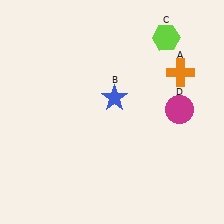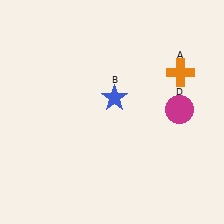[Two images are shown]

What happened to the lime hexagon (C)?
The lime hexagon (C) was removed in Image 2. It was in the top-right area of Image 1.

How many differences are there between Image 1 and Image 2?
There is 1 difference between the two images.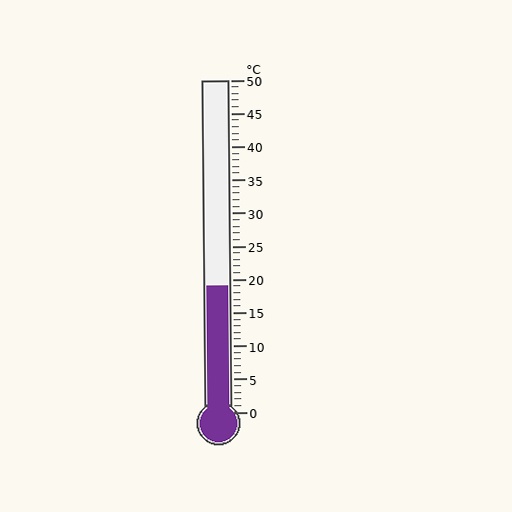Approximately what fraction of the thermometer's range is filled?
The thermometer is filled to approximately 40% of its range.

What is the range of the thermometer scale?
The thermometer scale ranges from 0°C to 50°C.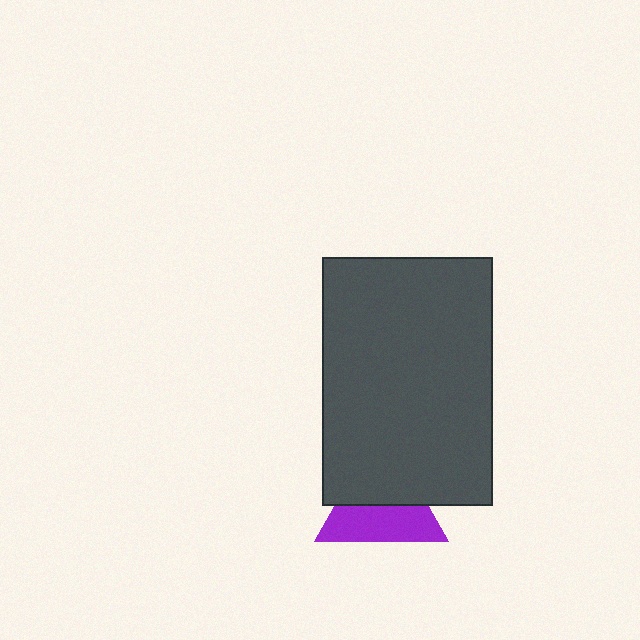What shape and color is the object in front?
The object in front is a dark gray rectangle.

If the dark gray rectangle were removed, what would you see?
You would see the complete purple triangle.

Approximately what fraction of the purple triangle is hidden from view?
Roughly 48% of the purple triangle is hidden behind the dark gray rectangle.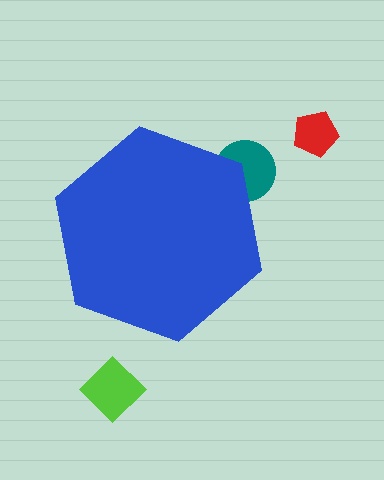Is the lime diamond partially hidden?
No, the lime diamond is fully visible.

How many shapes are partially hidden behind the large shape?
1 shape is partially hidden.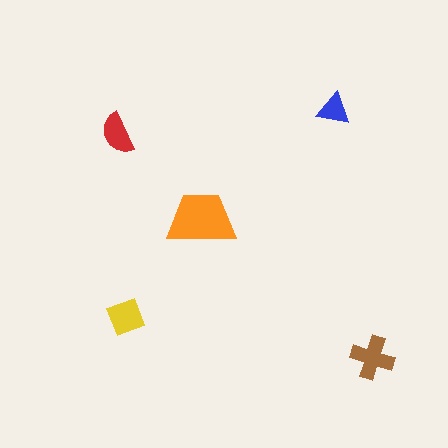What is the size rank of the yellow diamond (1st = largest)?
3rd.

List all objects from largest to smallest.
The orange trapezoid, the brown cross, the yellow diamond, the red semicircle, the blue triangle.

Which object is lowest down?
The brown cross is bottommost.